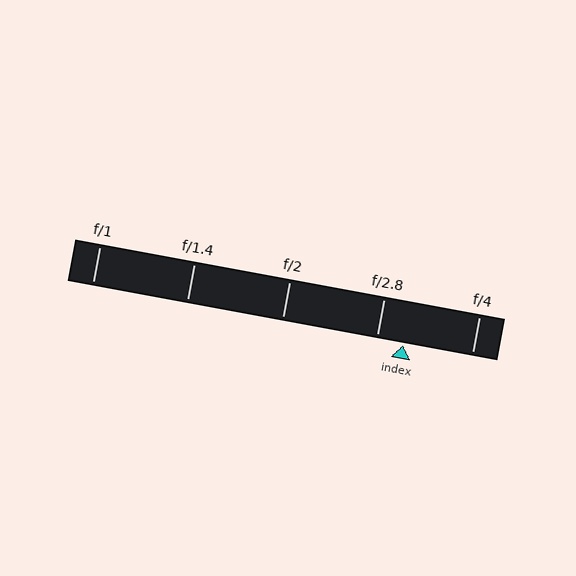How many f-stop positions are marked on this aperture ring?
There are 5 f-stop positions marked.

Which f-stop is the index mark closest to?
The index mark is closest to f/2.8.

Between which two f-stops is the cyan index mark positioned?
The index mark is between f/2.8 and f/4.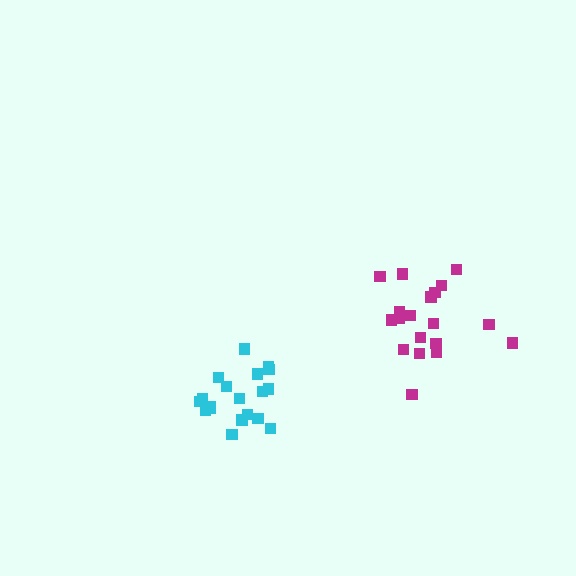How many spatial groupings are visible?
There are 2 spatial groupings.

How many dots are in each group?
Group 1: 19 dots, Group 2: 19 dots (38 total).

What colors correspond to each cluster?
The clusters are colored: magenta, cyan.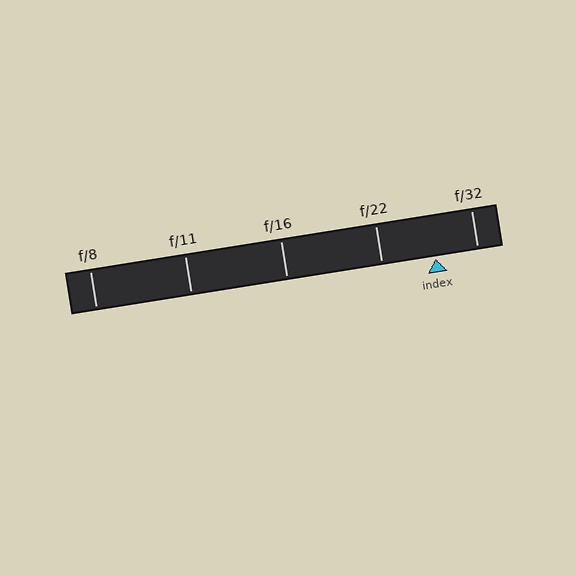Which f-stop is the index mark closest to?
The index mark is closest to f/32.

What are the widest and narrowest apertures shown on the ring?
The widest aperture shown is f/8 and the narrowest is f/32.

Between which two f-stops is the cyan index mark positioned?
The index mark is between f/22 and f/32.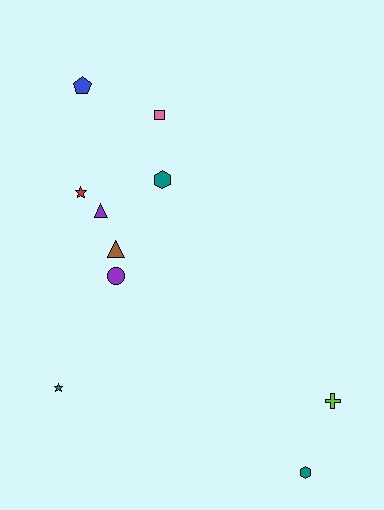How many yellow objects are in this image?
There are no yellow objects.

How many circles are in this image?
There is 1 circle.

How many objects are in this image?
There are 10 objects.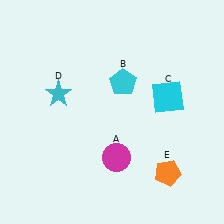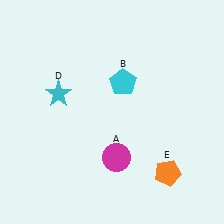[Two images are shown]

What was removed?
The cyan square (C) was removed in Image 2.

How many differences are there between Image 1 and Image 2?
There is 1 difference between the two images.